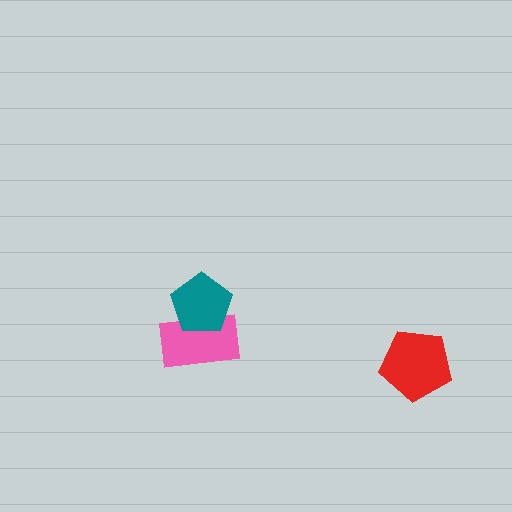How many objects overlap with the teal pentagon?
1 object overlaps with the teal pentagon.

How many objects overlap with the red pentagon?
0 objects overlap with the red pentagon.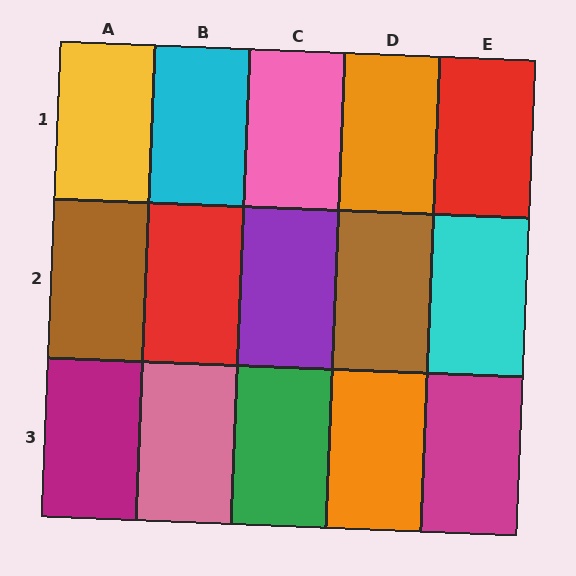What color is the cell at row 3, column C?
Green.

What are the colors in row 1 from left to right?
Yellow, cyan, pink, orange, red.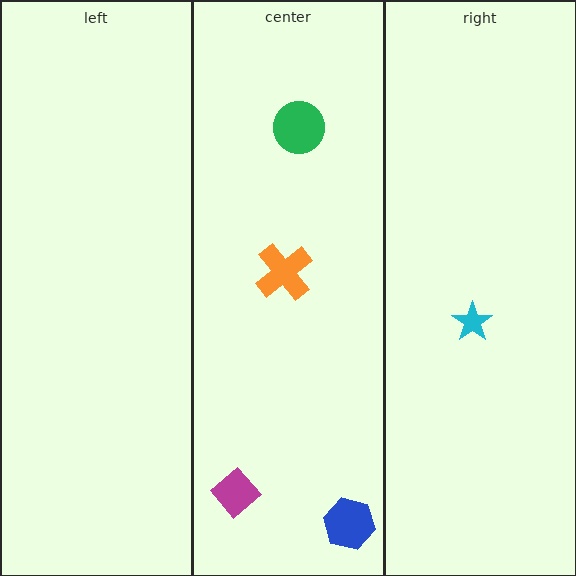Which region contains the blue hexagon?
The center region.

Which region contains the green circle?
The center region.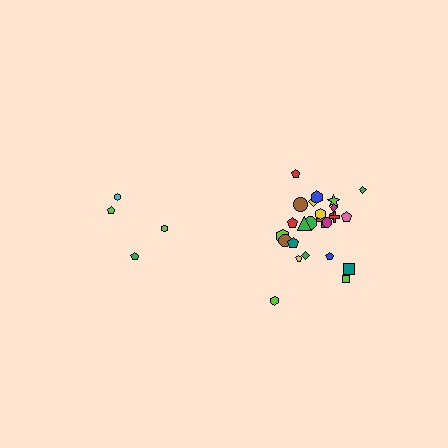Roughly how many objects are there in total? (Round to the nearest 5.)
Roughly 30 objects in total.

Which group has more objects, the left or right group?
The right group.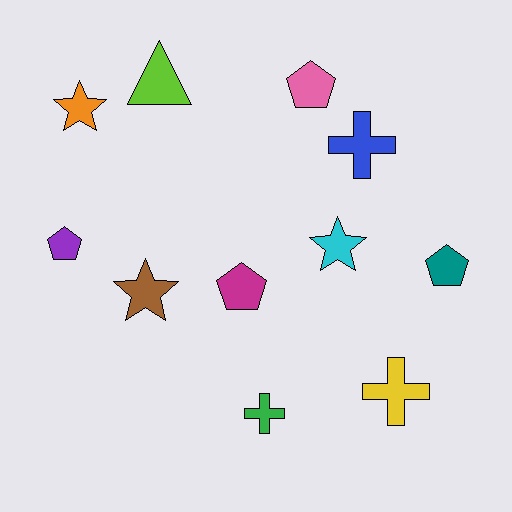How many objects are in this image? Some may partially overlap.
There are 11 objects.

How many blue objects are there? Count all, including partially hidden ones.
There is 1 blue object.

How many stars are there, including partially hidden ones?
There are 3 stars.